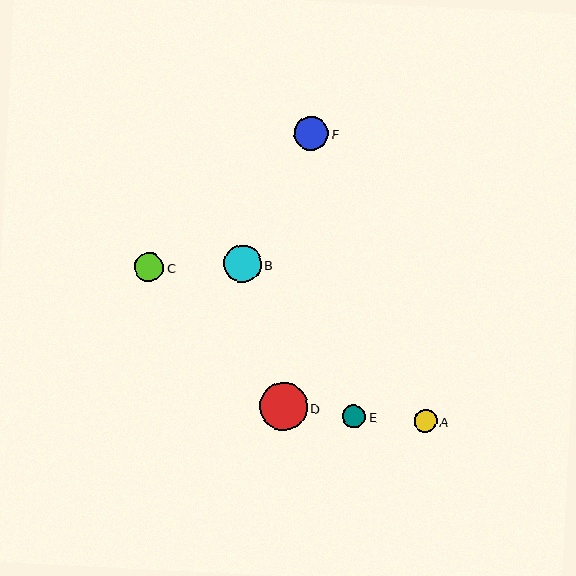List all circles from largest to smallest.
From largest to smallest: D, B, F, C, E, A.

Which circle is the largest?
Circle D is the largest with a size of approximately 48 pixels.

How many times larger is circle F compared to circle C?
Circle F is approximately 1.2 times the size of circle C.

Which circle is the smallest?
Circle A is the smallest with a size of approximately 23 pixels.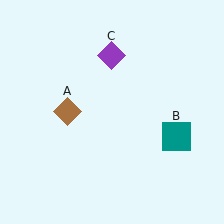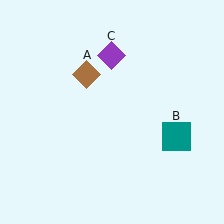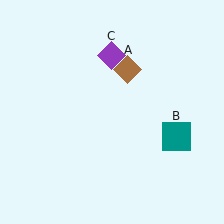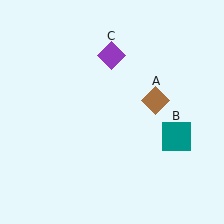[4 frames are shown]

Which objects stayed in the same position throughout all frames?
Teal square (object B) and purple diamond (object C) remained stationary.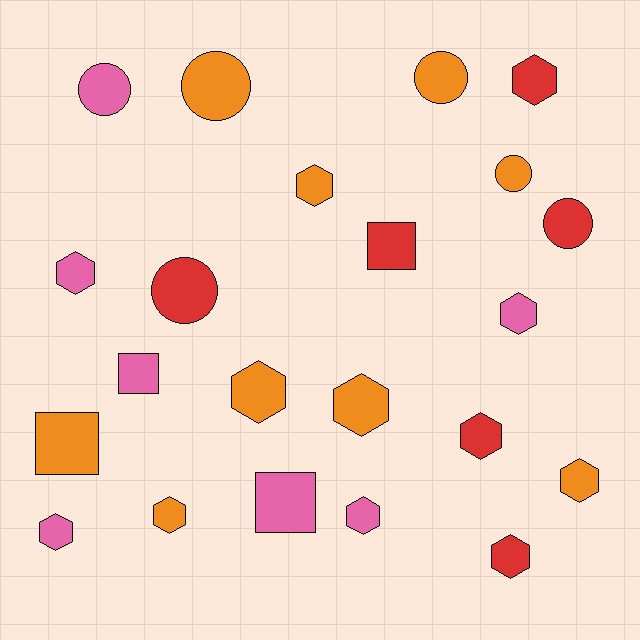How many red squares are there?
There is 1 red square.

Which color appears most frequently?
Orange, with 9 objects.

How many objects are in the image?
There are 22 objects.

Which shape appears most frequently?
Hexagon, with 12 objects.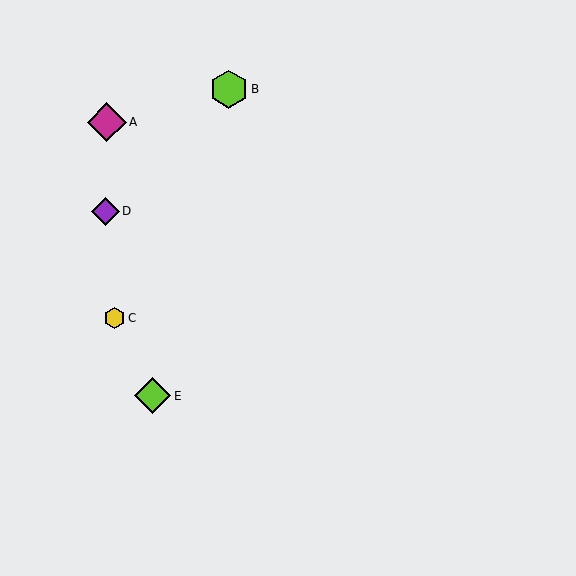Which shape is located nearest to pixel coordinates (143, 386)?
The lime diamond (labeled E) at (153, 396) is nearest to that location.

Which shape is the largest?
The magenta diamond (labeled A) is the largest.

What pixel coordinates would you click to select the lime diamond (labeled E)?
Click at (153, 396) to select the lime diamond E.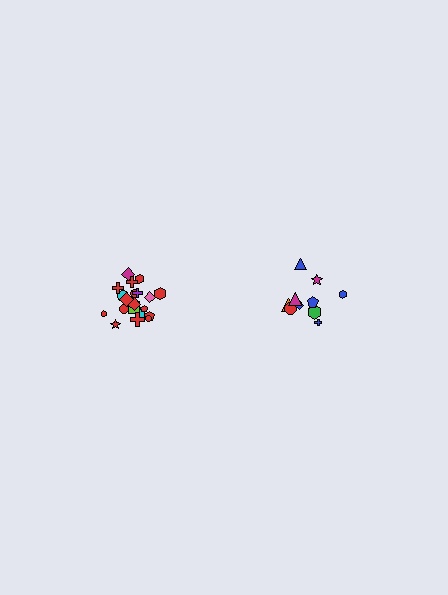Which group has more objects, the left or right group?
The left group.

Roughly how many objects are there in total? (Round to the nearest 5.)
Roughly 30 objects in total.